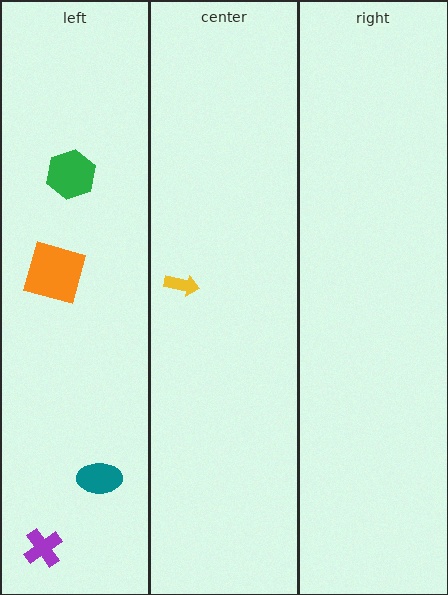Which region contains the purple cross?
The left region.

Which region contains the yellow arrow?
The center region.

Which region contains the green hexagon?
The left region.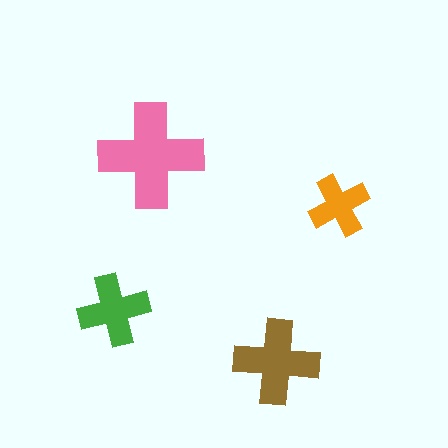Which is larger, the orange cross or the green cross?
The green one.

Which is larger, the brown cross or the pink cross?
The pink one.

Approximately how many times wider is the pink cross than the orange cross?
About 1.5 times wider.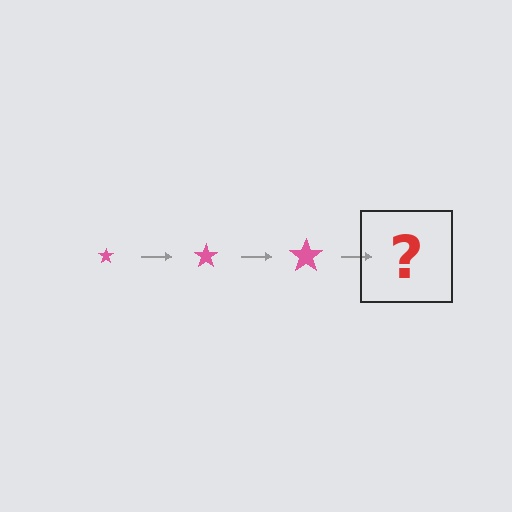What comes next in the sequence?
The next element should be a pink star, larger than the previous one.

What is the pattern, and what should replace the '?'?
The pattern is that the star gets progressively larger each step. The '?' should be a pink star, larger than the previous one.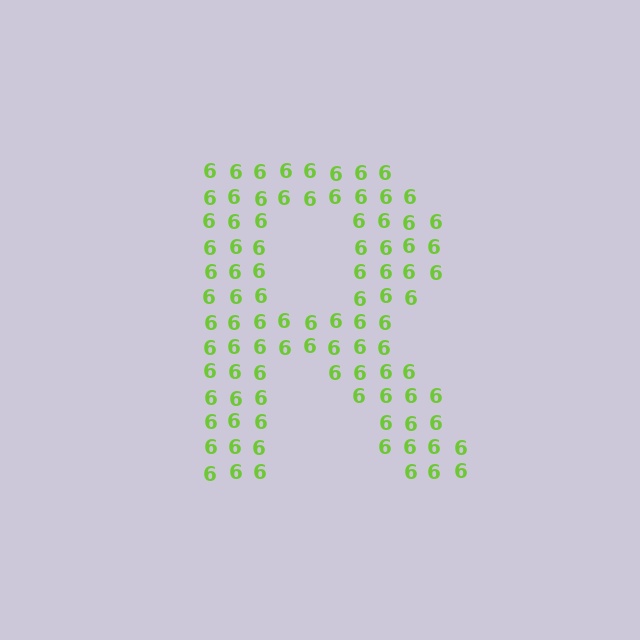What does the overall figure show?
The overall figure shows the letter R.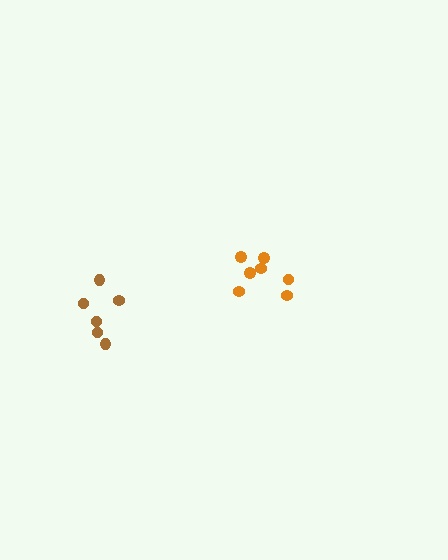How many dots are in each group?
Group 1: 6 dots, Group 2: 7 dots (13 total).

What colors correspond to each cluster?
The clusters are colored: brown, orange.